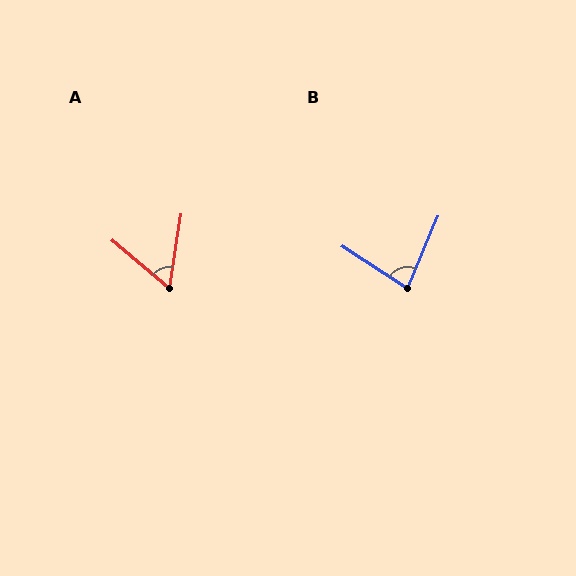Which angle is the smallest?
A, at approximately 58 degrees.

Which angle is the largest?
B, at approximately 80 degrees.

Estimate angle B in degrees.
Approximately 80 degrees.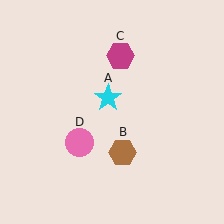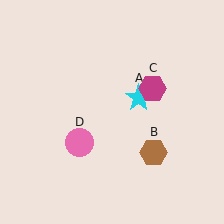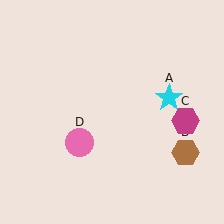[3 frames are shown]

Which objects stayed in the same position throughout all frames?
Pink circle (object D) remained stationary.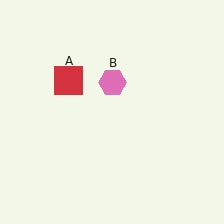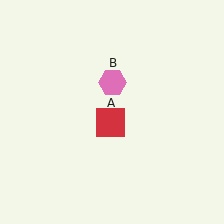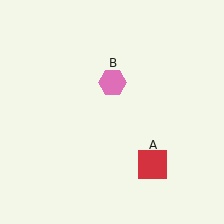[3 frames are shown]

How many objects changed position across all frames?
1 object changed position: red square (object A).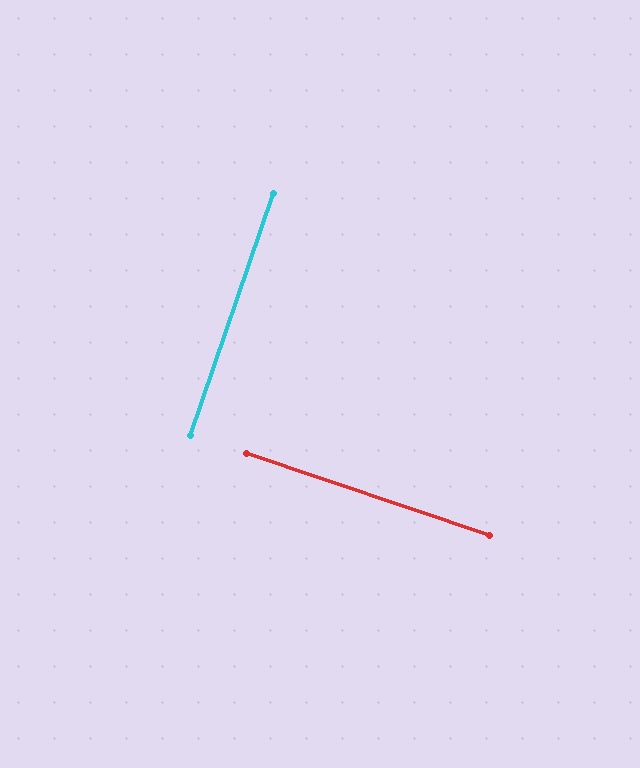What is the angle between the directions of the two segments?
Approximately 90 degrees.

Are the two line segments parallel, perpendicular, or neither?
Perpendicular — they meet at approximately 90°.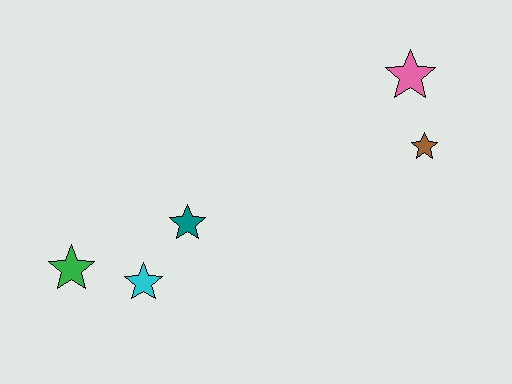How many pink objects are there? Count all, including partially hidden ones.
There is 1 pink object.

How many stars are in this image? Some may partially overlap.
There are 5 stars.